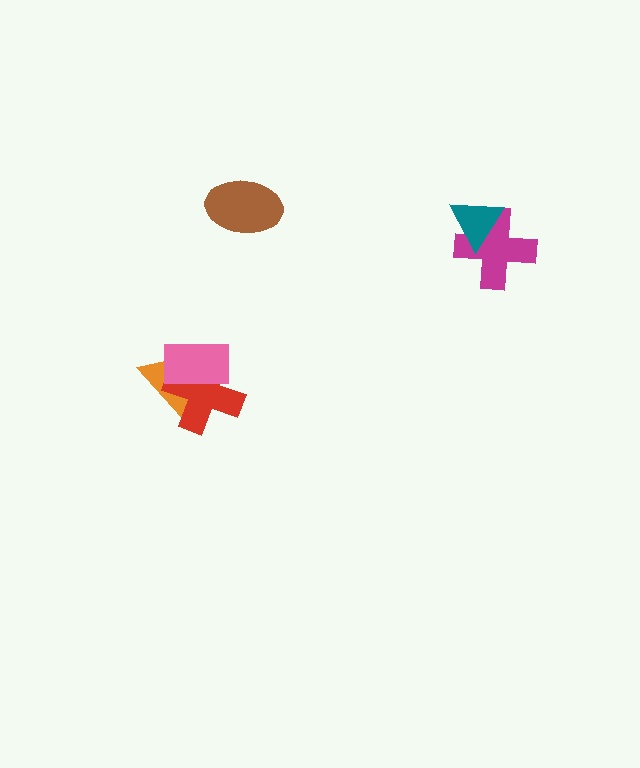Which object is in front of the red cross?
The pink rectangle is in front of the red cross.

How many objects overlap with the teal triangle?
1 object overlaps with the teal triangle.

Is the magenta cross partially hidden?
Yes, it is partially covered by another shape.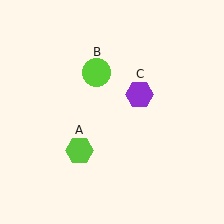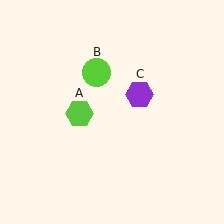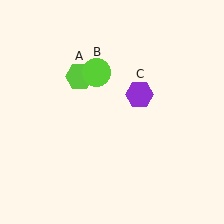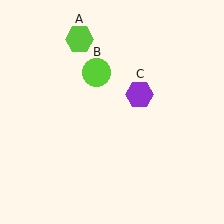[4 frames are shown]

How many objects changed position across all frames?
1 object changed position: lime hexagon (object A).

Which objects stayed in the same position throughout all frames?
Lime circle (object B) and purple hexagon (object C) remained stationary.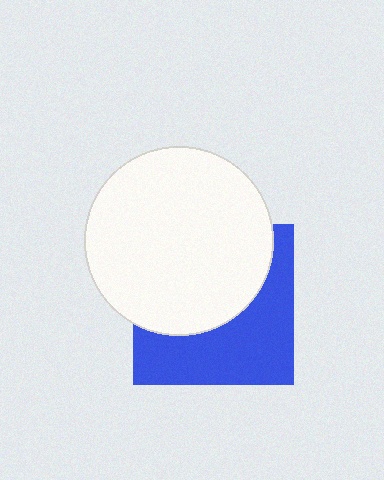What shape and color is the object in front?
The object in front is a white circle.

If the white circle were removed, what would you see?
You would see the complete blue square.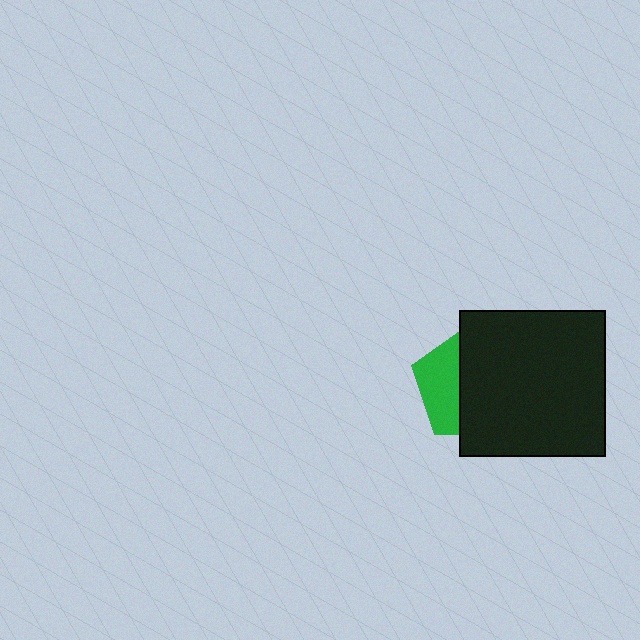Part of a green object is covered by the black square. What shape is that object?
It is a pentagon.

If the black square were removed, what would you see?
You would see the complete green pentagon.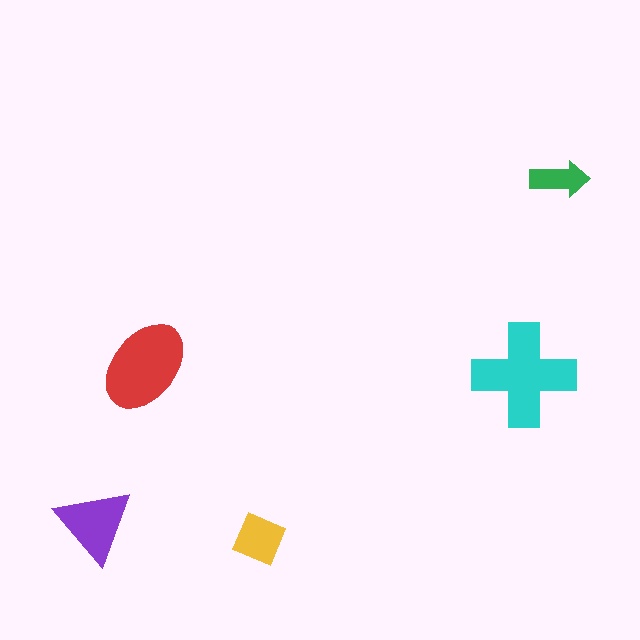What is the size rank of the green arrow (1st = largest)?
5th.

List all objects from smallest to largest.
The green arrow, the yellow diamond, the purple triangle, the red ellipse, the cyan cross.